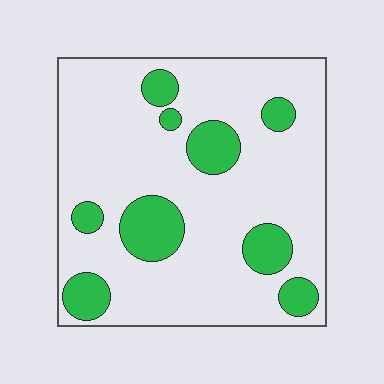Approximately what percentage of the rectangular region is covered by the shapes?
Approximately 20%.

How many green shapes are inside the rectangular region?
9.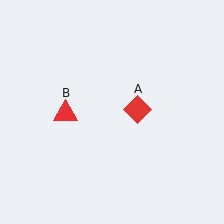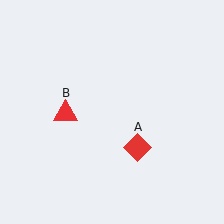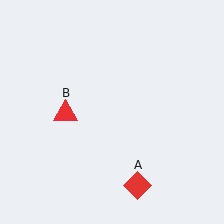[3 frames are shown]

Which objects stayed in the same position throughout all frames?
Red triangle (object B) remained stationary.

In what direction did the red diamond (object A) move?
The red diamond (object A) moved down.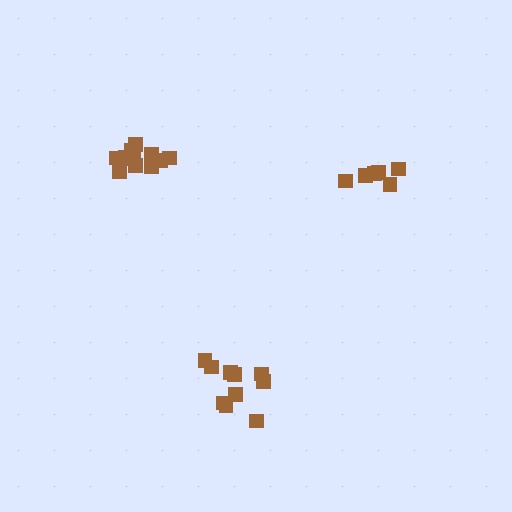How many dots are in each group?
Group 1: 6 dots, Group 2: 10 dots, Group 3: 12 dots (28 total).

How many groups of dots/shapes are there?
There are 3 groups.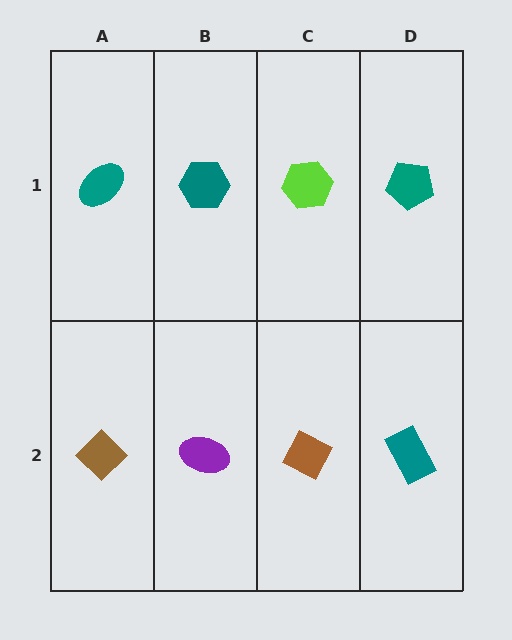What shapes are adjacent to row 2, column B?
A teal hexagon (row 1, column B), a brown diamond (row 2, column A), a brown diamond (row 2, column C).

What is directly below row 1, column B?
A purple ellipse.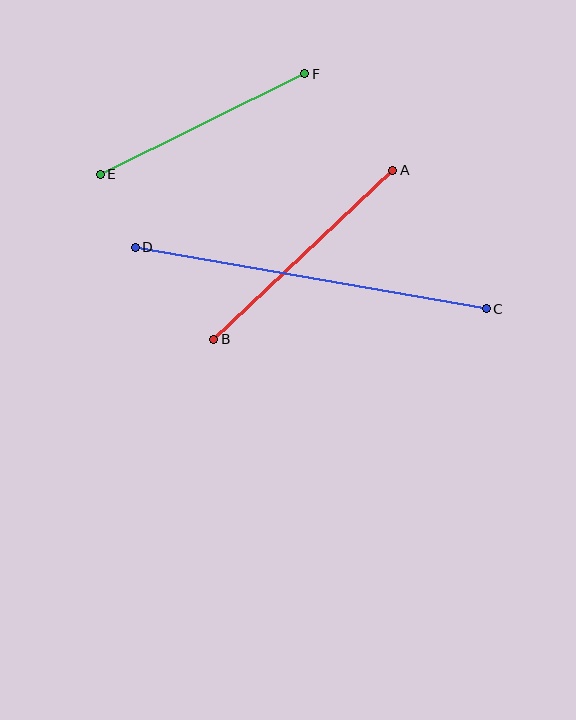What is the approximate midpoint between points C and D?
The midpoint is at approximately (311, 278) pixels.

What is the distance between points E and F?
The distance is approximately 228 pixels.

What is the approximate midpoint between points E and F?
The midpoint is at approximately (203, 124) pixels.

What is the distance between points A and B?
The distance is approximately 246 pixels.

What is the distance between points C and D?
The distance is approximately 356 pixels.